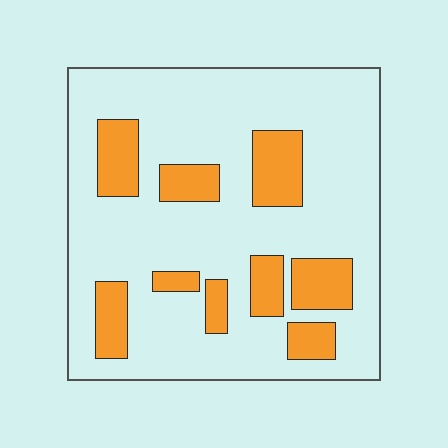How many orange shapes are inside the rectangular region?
9.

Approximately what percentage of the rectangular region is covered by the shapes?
Approximately 20%.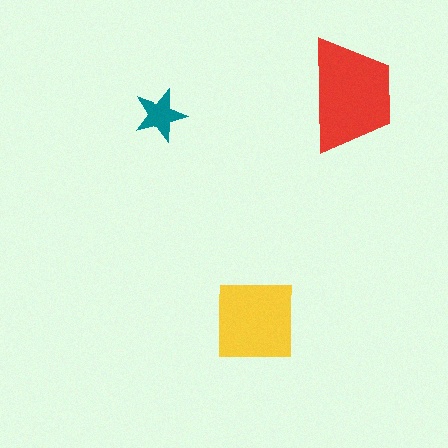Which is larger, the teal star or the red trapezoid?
The red trapezoid.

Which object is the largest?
The red trapezoid.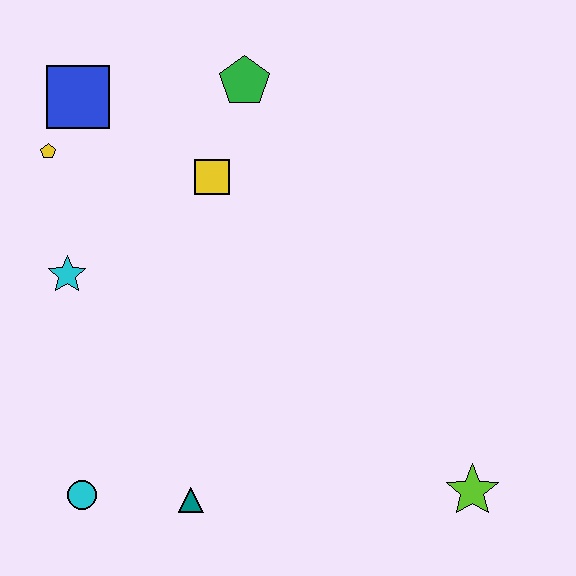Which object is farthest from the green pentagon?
The lime star is farthest from the green pentagon.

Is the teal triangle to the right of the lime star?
No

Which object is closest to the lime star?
The teal triangle is closest to the lime star.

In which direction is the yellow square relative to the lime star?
The yellow square is above the lime star.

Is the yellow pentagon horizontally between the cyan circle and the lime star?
No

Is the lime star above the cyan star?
No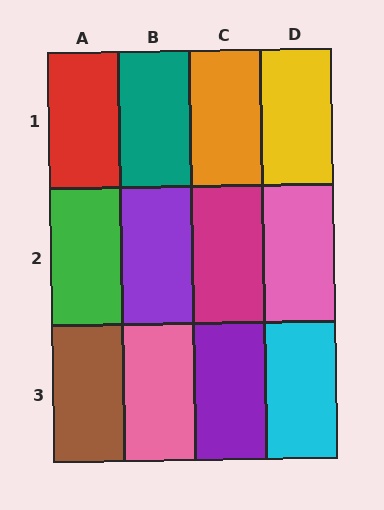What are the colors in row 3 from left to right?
Brown, pink, purple, cyan.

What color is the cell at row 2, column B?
Purple.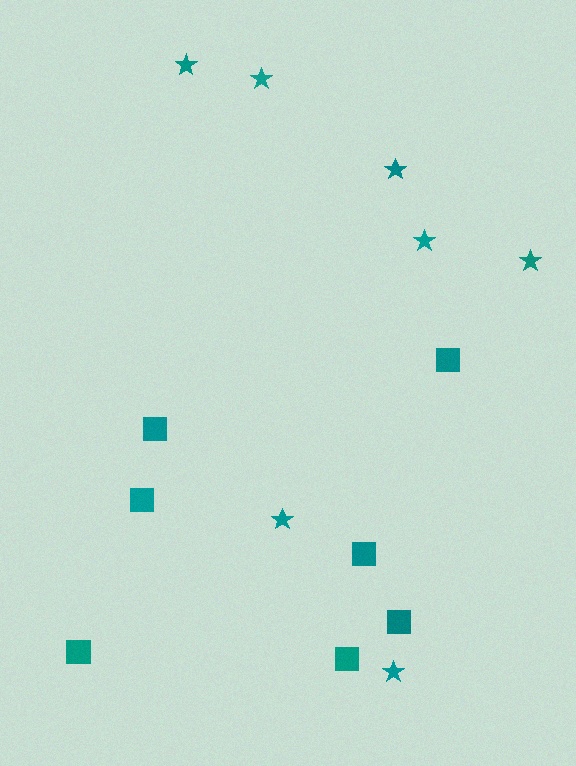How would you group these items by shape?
There are 2 groups: one group of squares (7) and one group of stars (7).